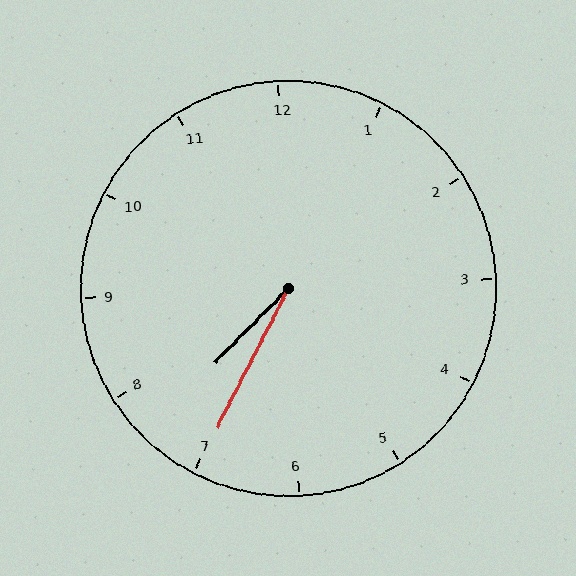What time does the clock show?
7:35.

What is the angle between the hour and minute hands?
Approximately 18 degrees.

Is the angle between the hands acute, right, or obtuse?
It is acute.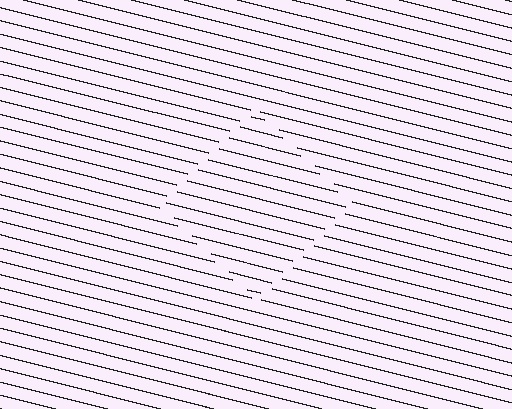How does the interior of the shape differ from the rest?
The interior of the shape contains the same grating, shifted by half a period — the contour is defined by the phase discontinuity where line-ends from the inner and outer gratings abut.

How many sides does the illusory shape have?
4 sides — the line-ends trace a square.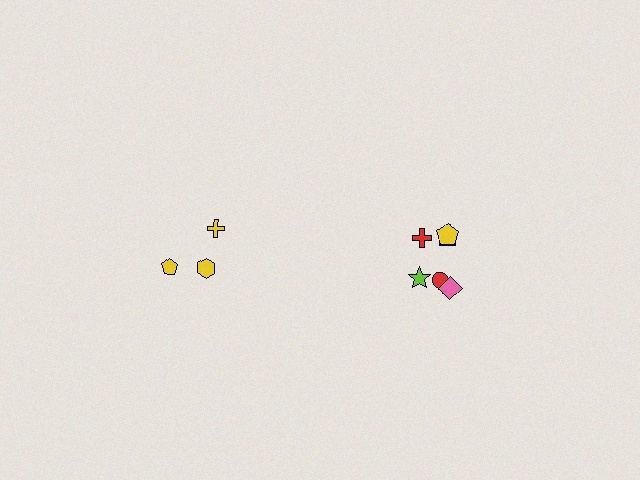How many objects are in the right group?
There are 6 objects.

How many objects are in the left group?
There are 3 objects.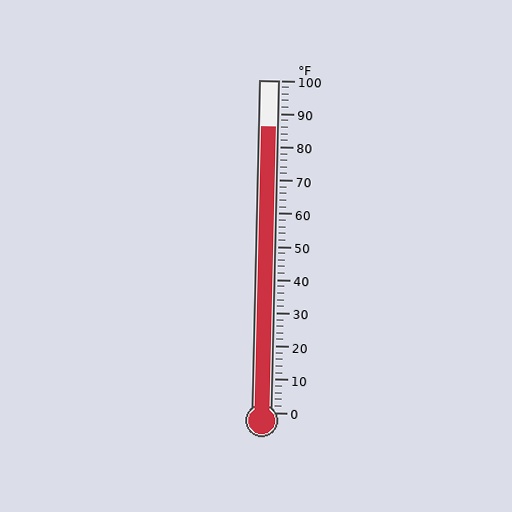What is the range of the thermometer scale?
The thermometer scale ranges from 0°F to 100°F.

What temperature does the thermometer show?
The thermometer shows approximately 86°F.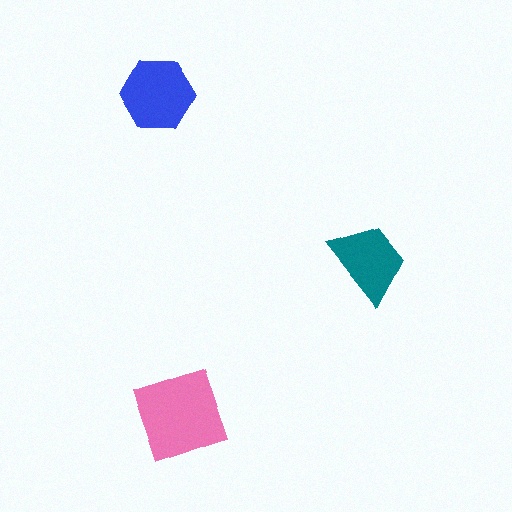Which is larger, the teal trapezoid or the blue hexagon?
The blue hexagon.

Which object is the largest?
The pink diamond.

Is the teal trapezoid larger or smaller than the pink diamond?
Smaller.